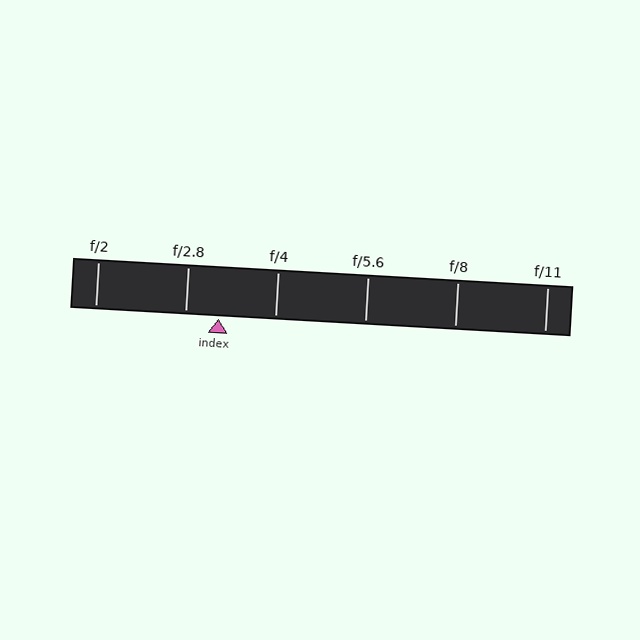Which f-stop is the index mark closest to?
The index mark is closest to f/2.8.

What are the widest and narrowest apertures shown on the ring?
The widest aperture shown is f/2 and the narrowest is f/11.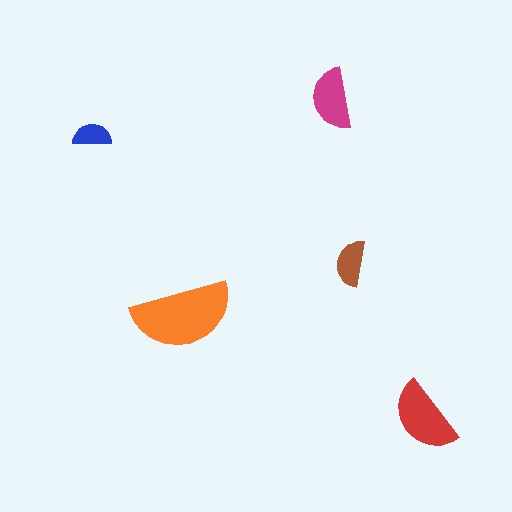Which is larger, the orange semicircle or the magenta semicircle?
The orange one.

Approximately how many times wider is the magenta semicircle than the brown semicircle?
About 1.5 times wider.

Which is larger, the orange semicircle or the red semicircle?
The orange one.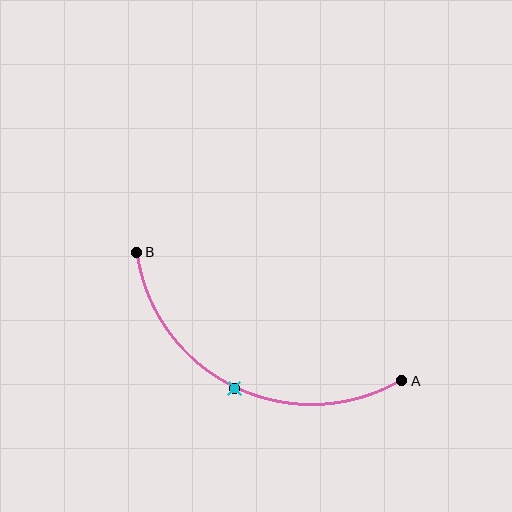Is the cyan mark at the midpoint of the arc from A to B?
Yes. The cyan mark lies on the arc at equal arc-length from both A and B — it is the arc midpoint.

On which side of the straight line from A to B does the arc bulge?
The arc bulges below the straight line connecting A and B.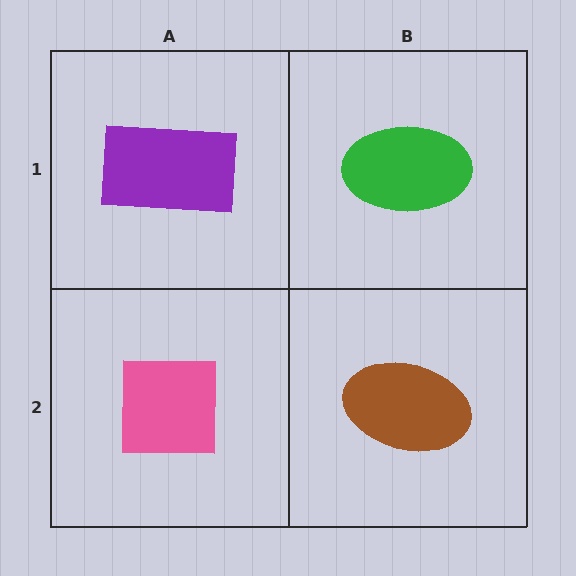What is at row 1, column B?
A green ellipse.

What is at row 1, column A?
A purple rectangle.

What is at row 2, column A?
A pink square.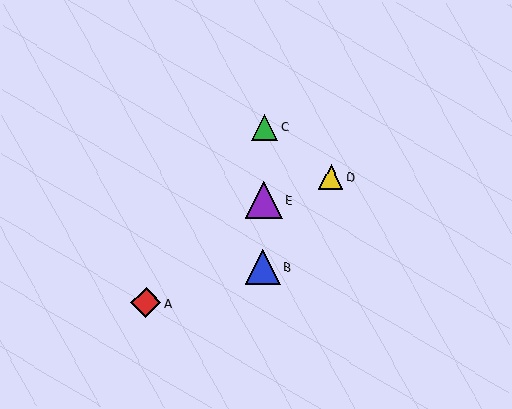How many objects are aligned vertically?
3 objects (B, C, E) are aligned vertically.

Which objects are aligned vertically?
Objects B, C, E are aligned vertically.